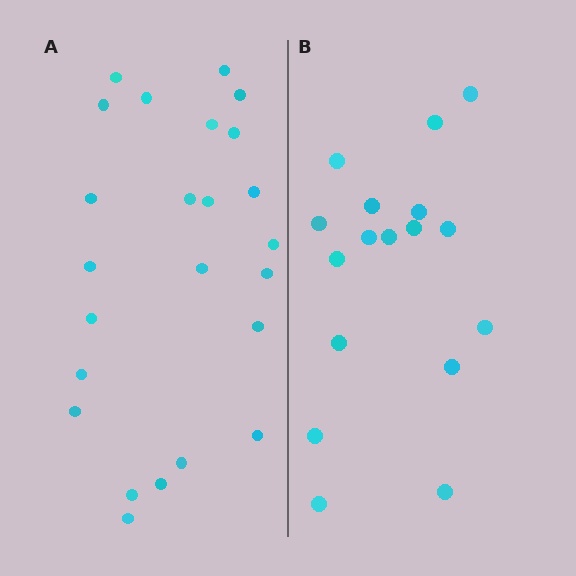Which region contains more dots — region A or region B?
Region A (the left region) has more dots.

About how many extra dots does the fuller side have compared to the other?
Region A has roughly 8 or so more dots than region B.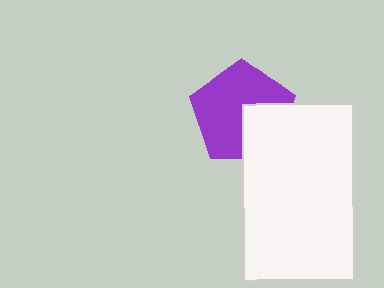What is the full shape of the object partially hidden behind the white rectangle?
The partially hidden object is a purple pentagon.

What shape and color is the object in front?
The object in front is a white rectangle.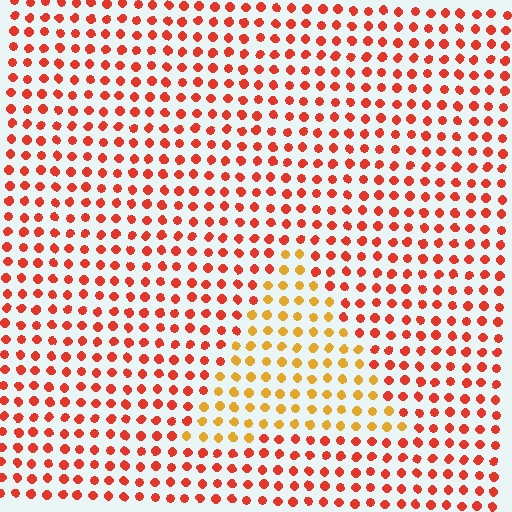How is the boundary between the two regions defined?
The boundary is defined purely by a slight shift in hue (about 38 degrees). Spacing, size, and orientation are identical on both sides.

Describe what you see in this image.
The image is filled with small red elements in a uniform arrangement. A triangle-shaped region is visible where the elements are tinted to a slightly different hue, forming a subtle color boundary.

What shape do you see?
I see a triangle.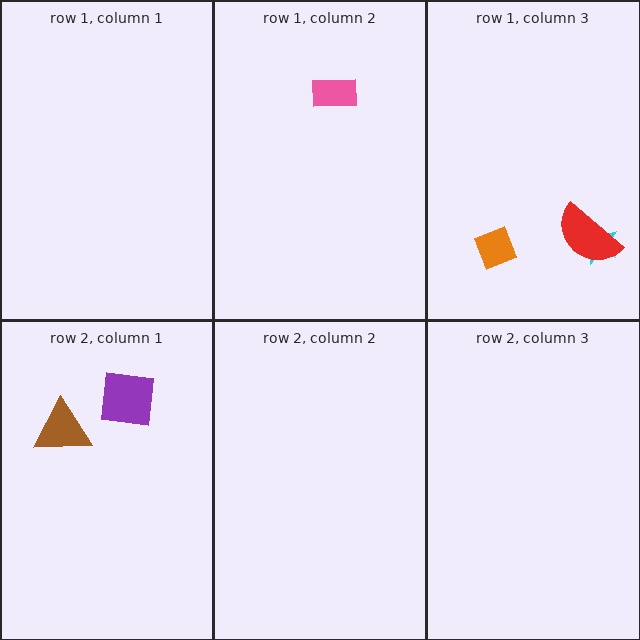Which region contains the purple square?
The row 2, column 1 region.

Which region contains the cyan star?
The row 1, column 3 region.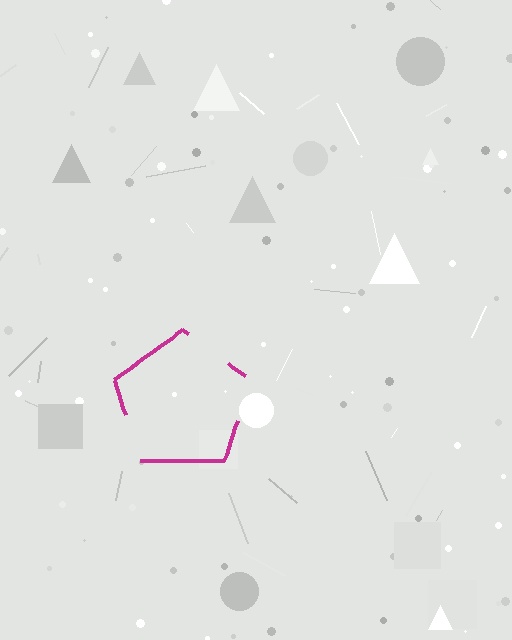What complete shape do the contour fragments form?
The contour fragments form a pentagon.